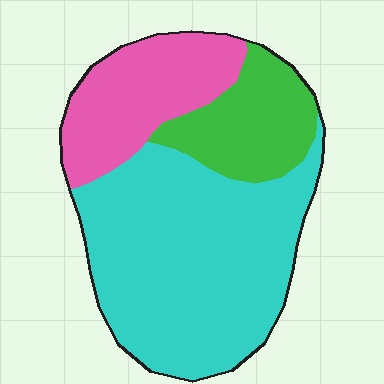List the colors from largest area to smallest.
From largest to smallest: cyan, pink, green.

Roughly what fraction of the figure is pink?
Pink takes up less than a quarter of the figure.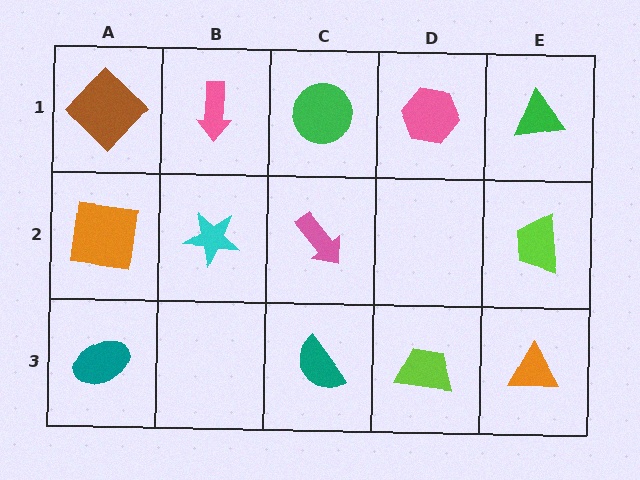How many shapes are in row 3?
4 shapes.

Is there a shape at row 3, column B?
No, that cell is empty.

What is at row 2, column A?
An orange square.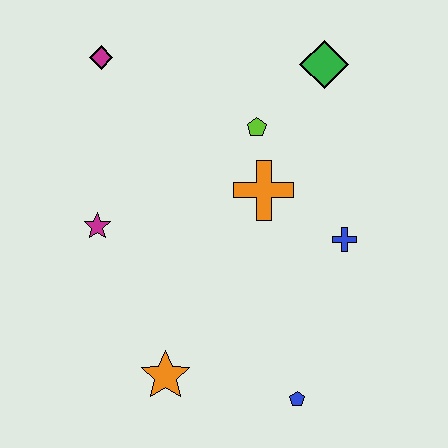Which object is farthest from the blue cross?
The magenta diamond is farthest from the blue cross.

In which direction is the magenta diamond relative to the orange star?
The magenta diamond is above the orange star.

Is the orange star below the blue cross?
Yes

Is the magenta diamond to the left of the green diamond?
Yes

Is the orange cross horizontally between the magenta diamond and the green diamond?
Yes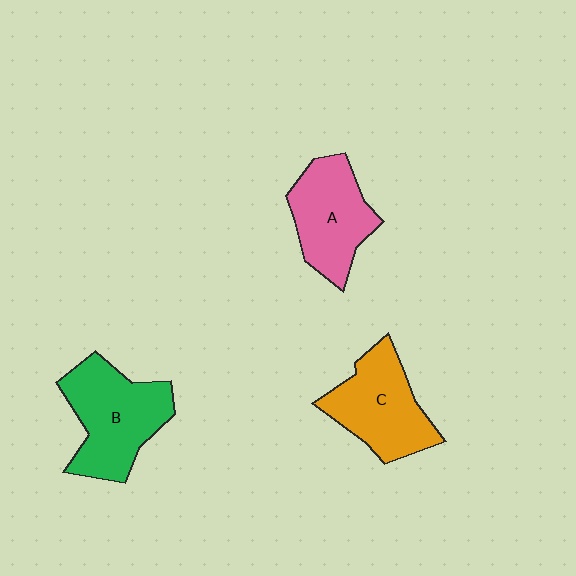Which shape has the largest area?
Shape B (green).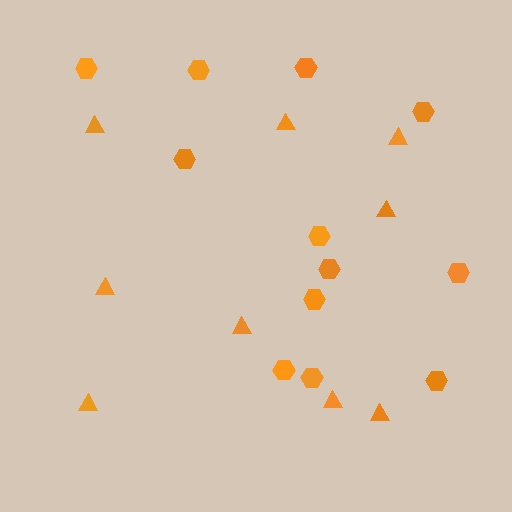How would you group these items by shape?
There are 2 groups: one group of hexagons (12) and one group of triangles (9).